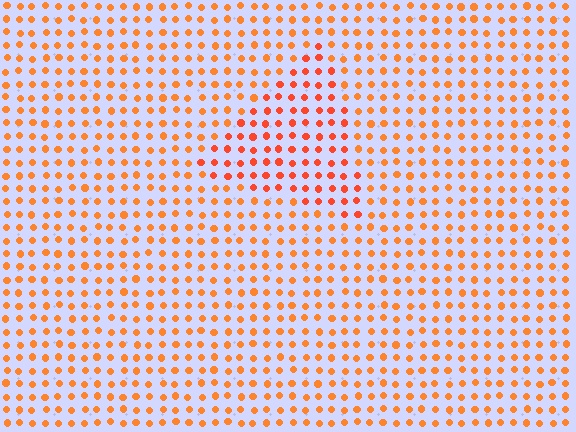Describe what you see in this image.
The image is filled with small orange elements in a uniform arrangement. A triangle-shaped region is visible where the elements are tinted to a slightly different hue, forming a subtle color boundary.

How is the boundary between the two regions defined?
The boundary is defined purely by a slight shift in hue (about 18 degrees). Spacing, size, and orientation are identical on both sides.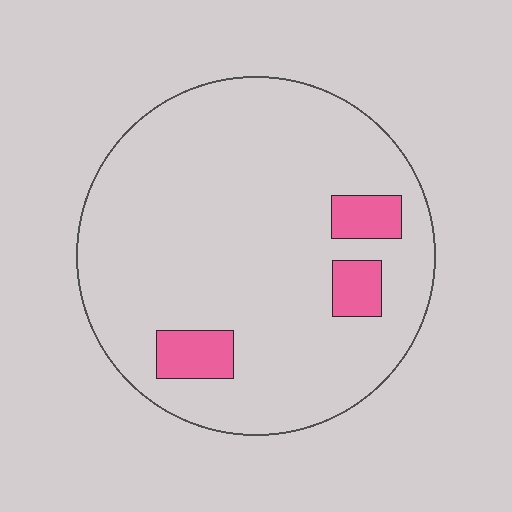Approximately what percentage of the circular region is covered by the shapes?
Approximately 10%.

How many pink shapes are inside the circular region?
3.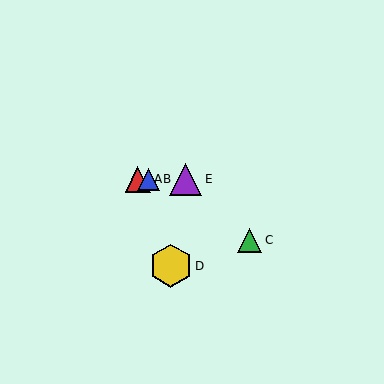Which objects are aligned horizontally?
Objects A, B, E are aligned horizontally.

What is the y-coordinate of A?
Object A is at y≈179.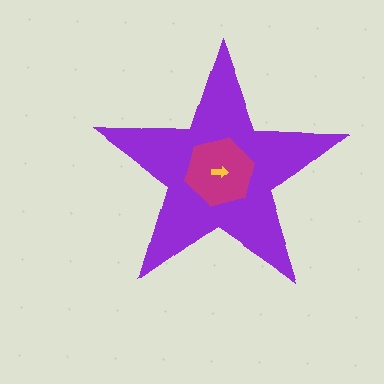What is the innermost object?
The yellow arrow.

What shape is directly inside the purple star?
The magenta hexagon.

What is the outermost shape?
The purple star.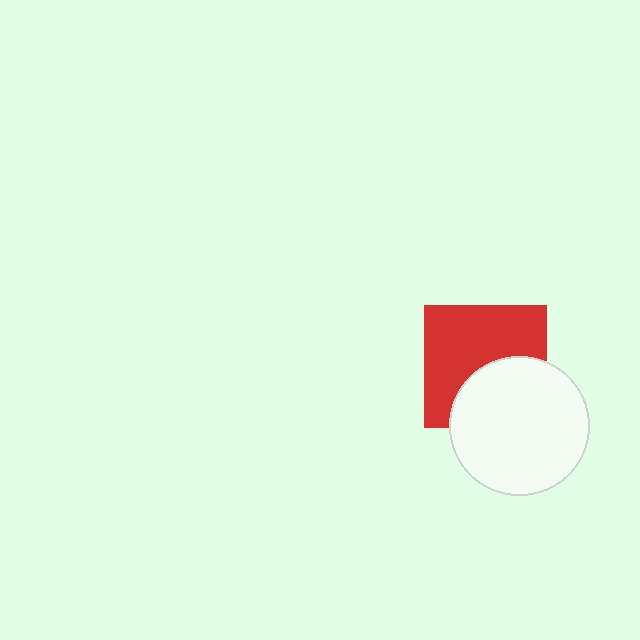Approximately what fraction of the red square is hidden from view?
Roughly 39% of the red square is hidden behind the white circle.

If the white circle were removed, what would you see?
You would see the complete red square.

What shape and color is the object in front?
The object in front is a white circle.